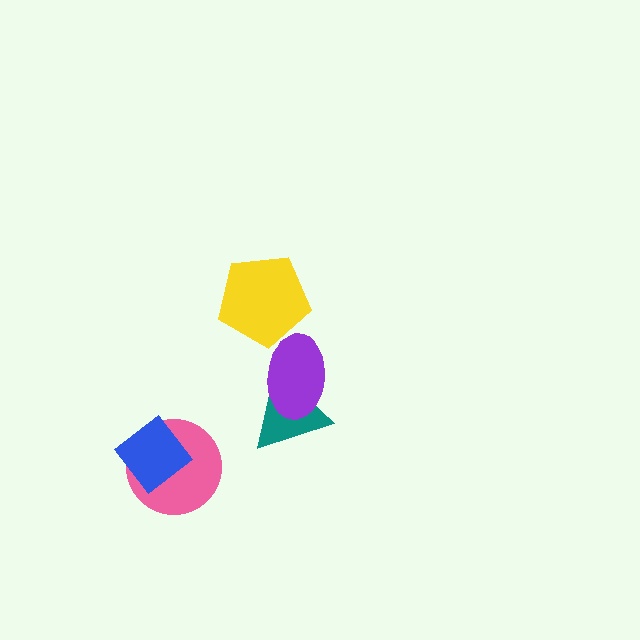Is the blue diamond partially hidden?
No, no other shape covers it.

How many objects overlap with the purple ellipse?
1 object overlaps with the purple ellipse.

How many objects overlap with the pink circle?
1 object overlaps with the pink circle.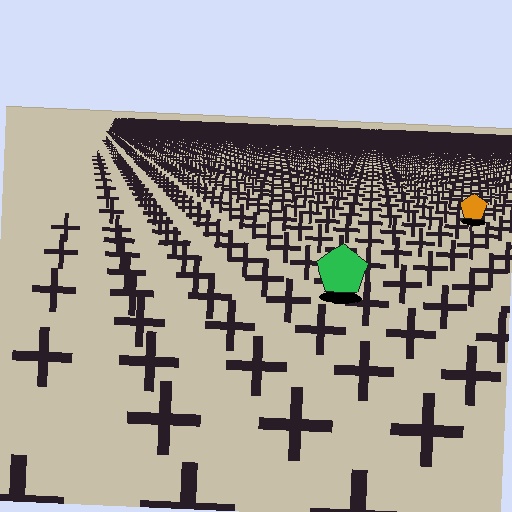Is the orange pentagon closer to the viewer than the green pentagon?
No. The green pentagon is closer — you can tell from the texture gradient: the ground texture is coarser near it.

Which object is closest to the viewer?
The green pentagon is closest. The texture marks near it are larger and more spread out.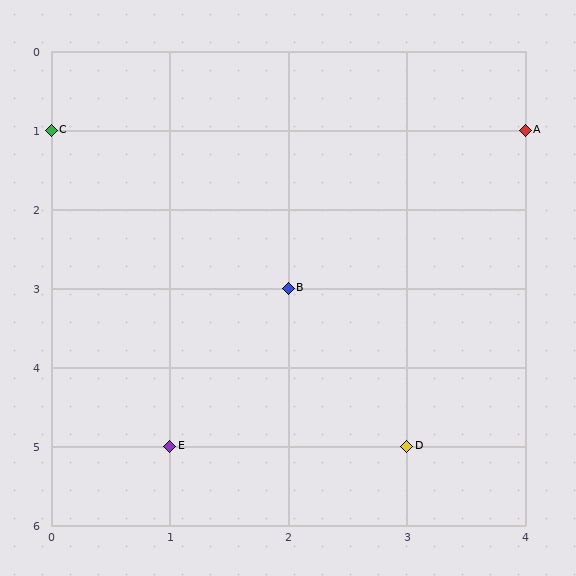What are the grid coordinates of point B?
Point B is at grid coordinates (2, 3).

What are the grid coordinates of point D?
Point D is at grid coordinates (3, 5).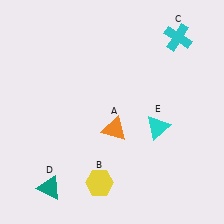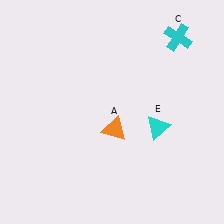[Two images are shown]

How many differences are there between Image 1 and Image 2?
There are 2 differences between the two images.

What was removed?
The yellow hexagon (B), the teal triangle (D) were removed in Image 2.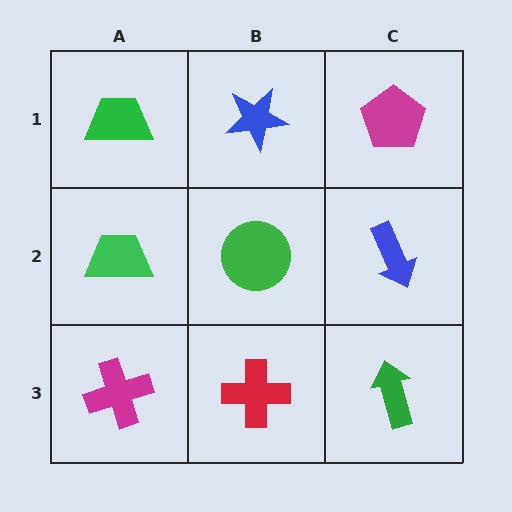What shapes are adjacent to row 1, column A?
A green trapezoid (row 2, column A), a blue star (row 1, column B).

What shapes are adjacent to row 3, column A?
A green trapezoid (row 2, column A), a red cross (row 3, column B).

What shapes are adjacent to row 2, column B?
A blue star (row 1, column B), a red cross (row 3, column B), a green trapezoid (row 2, column A), a blue arrow (row 2, column C).